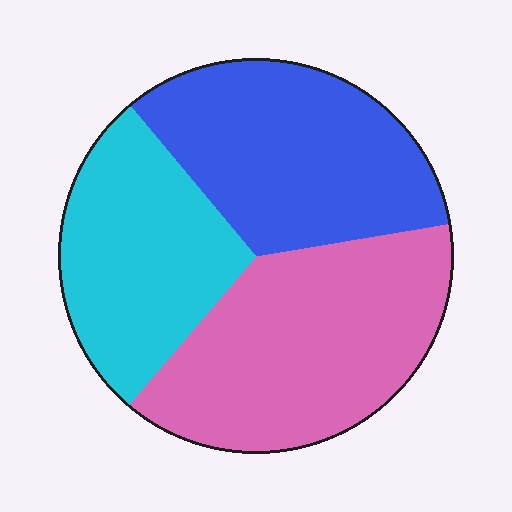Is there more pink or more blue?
Pink.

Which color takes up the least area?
Cyan, at roughly 30%.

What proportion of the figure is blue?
Blue covers about 35% of the figure.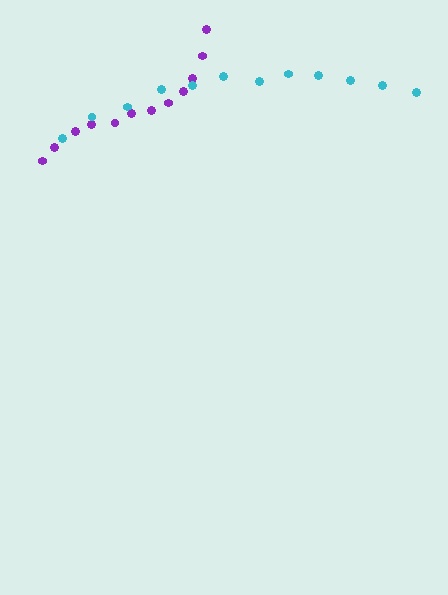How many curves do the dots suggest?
There are 2 distinct paths.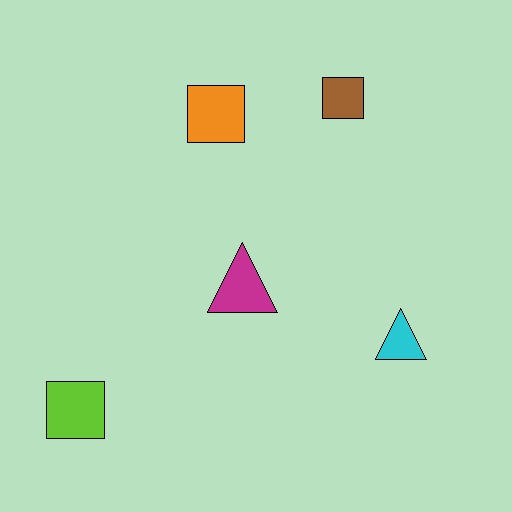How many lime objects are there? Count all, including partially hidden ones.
There is 1 lime object.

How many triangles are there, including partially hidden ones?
There are 2 triangles.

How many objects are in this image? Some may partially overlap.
There are 5 objects.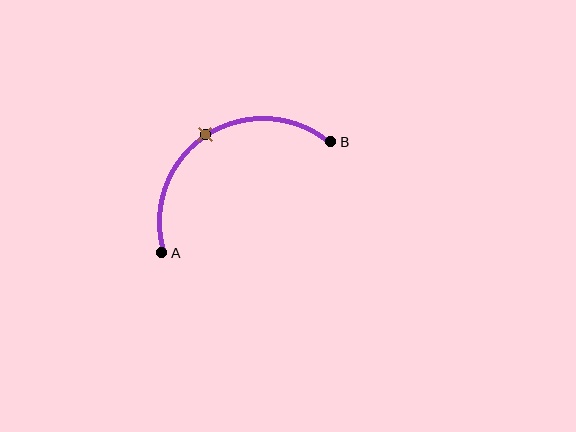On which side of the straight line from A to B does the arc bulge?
The arc bulges above the straight line connecting A and B.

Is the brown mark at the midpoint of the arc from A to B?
Yes. The brown mark lies on the arc at equal arc-length from both A and B — it is the arc midpoint.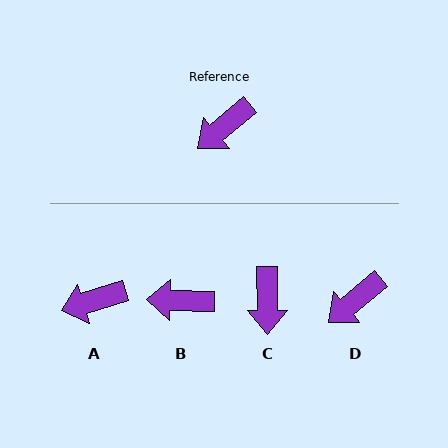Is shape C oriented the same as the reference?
No, it is off by about 51 degrees.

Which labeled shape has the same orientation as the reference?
D.